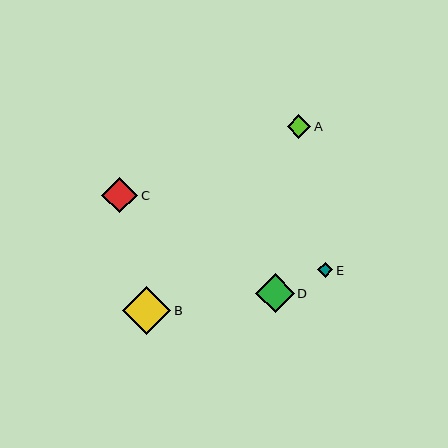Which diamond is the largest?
Diamond B is the largest with a size of approximately 48 pixels.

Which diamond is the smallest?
Diamond E is the smallest with a size of approximately 15 pixels.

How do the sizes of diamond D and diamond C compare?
Diamond D and diamond C are approximately the same size.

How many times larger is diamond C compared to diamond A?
Diamond C is approximately 1.5 times the size of diamond A.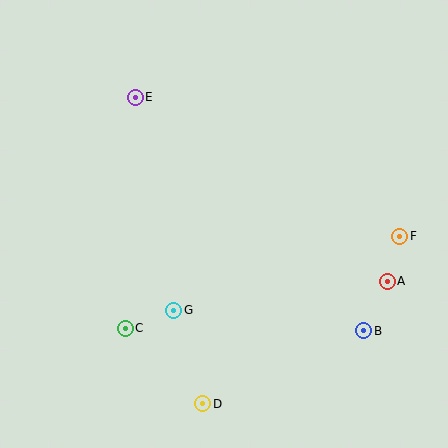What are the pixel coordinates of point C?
Point C is at (125, 328).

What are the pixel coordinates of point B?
Point B is at (364, 331).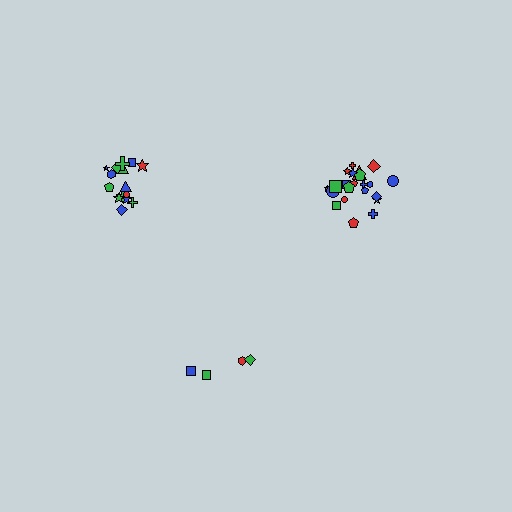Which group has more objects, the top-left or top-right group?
The top-right group.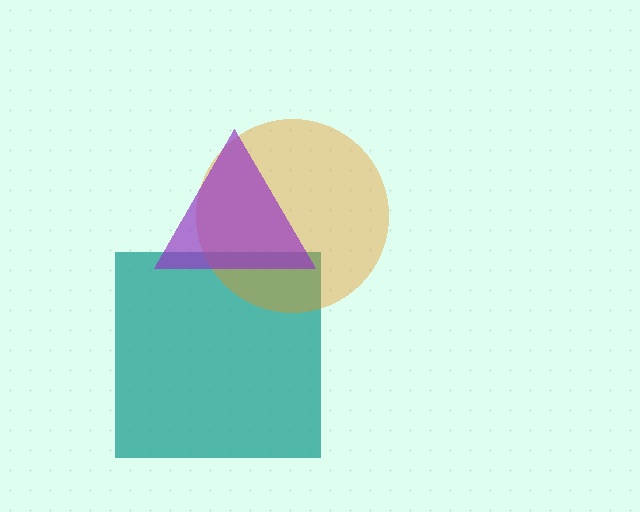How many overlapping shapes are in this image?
There are 3 overlapping shapes in the image.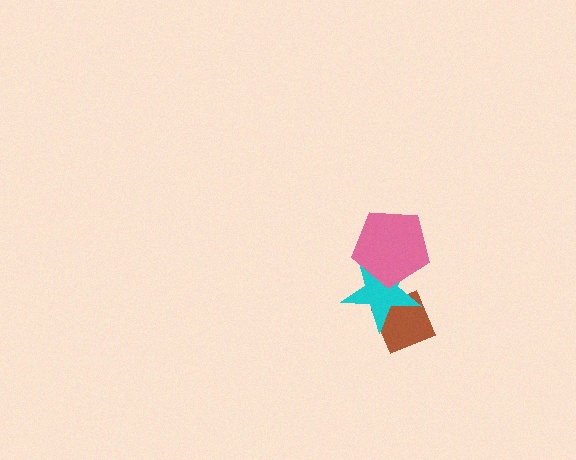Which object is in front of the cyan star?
The pink pentagon is in front of the cyan star.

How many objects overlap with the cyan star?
2 objects overlap with the cyan star.